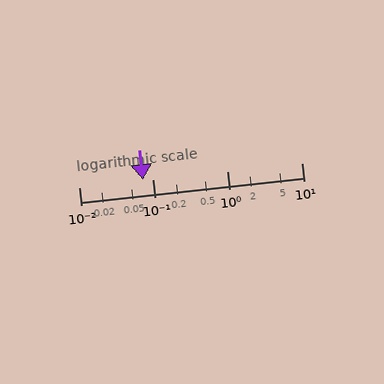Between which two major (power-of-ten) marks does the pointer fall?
The pointer is between 0.01 and 0.1.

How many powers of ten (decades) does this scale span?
The scale spans 3 decades, from 0.01 to 10.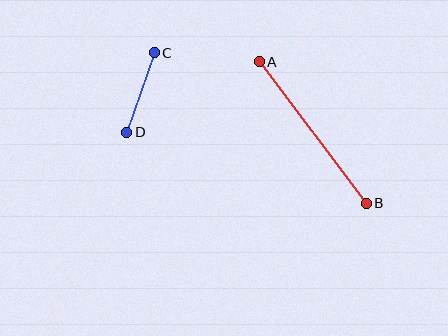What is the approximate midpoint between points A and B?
The midpoint is at approximately (313, 133) pixels.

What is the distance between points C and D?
The distance is approximately 84 pixels.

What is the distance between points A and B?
The distance is approximately 178 pixels.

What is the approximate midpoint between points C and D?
The midpoint is at approximately (140, 92) pixels.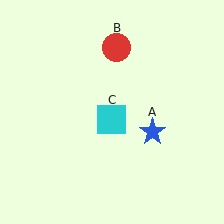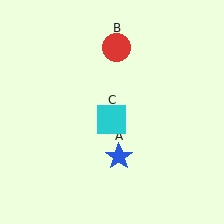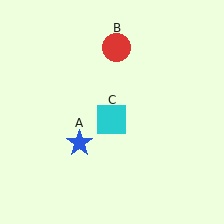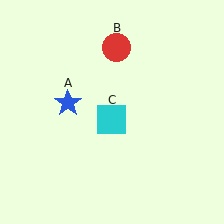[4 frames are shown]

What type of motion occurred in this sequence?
The blue star (object A) rotated clockwise around the center of the scene.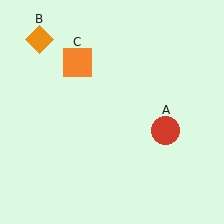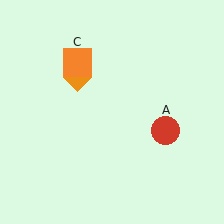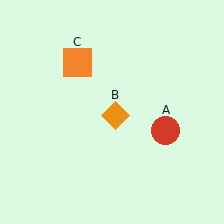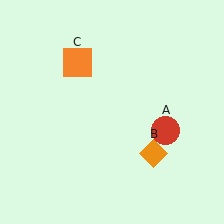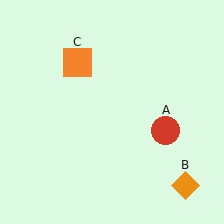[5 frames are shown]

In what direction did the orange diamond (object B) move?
The orange diamond (object B) moved down and to the right.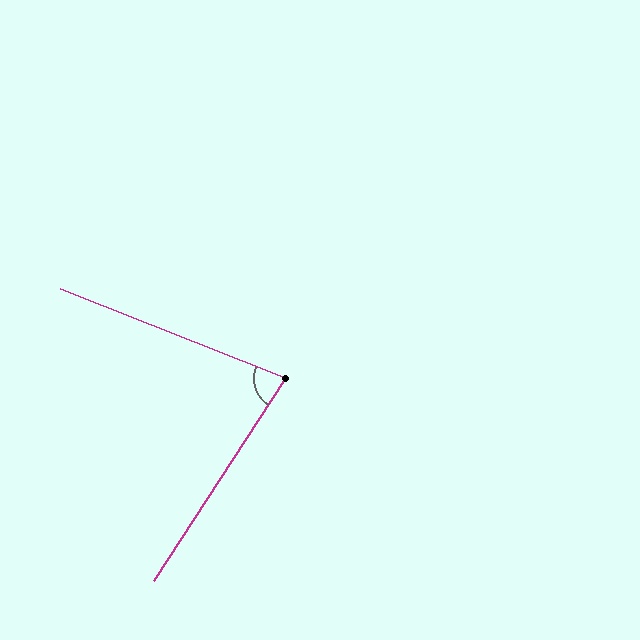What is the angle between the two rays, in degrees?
Approximately 78 degrees.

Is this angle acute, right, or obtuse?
It is acute.